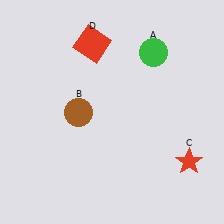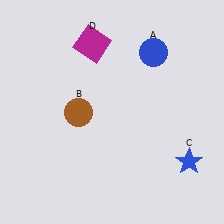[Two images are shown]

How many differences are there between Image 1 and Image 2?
There are 3 differences between the two images.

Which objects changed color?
A changed from green to blue. C changed from red to blue. D changed from red to magenta.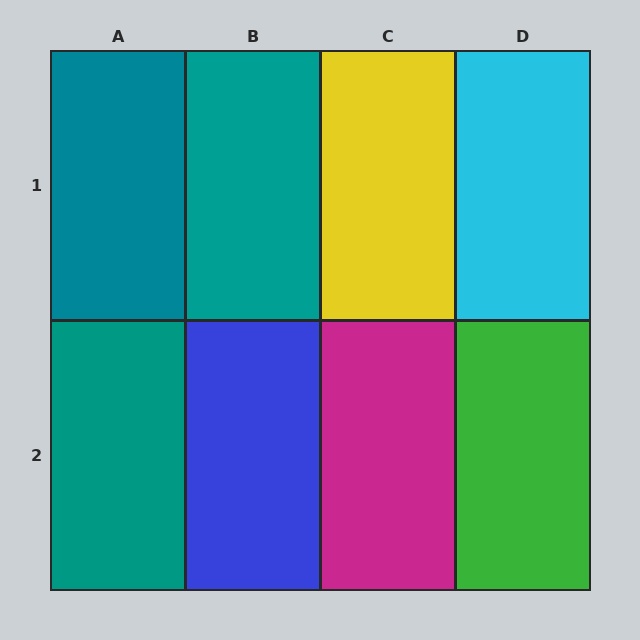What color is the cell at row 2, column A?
Teal.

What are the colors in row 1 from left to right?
Teal, teal, yellow, cyan.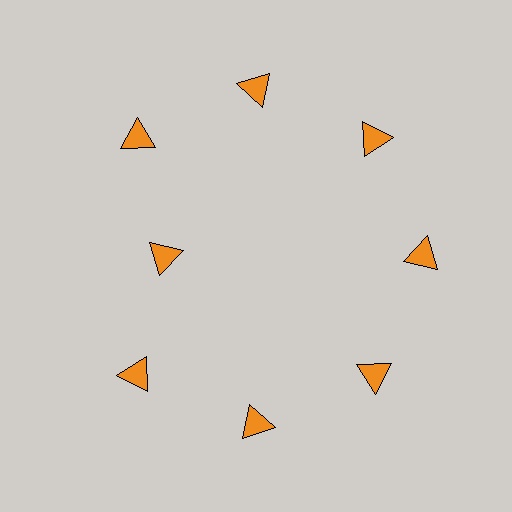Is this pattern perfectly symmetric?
No. The 8 orange triangles are arranged in a ring, but one element near the 9 o'clock position is pulled inward toward the center, breaking the 8-fold rotational symmetry.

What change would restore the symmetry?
The symmetry would be restored by moving it outward, back onto the ring so that all 8 triangles sit at equal angles and equal distance from the center.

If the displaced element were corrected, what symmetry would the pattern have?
It would have 8-fold rotational symmetry — the pattern would map onto itself every 45 degrees.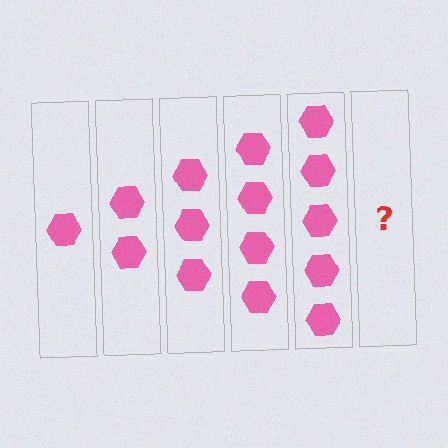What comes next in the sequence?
The next element should be 6 hexagons.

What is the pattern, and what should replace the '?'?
The pattern is that each step adds one more hexagon. The '?' should be 6 hexagons.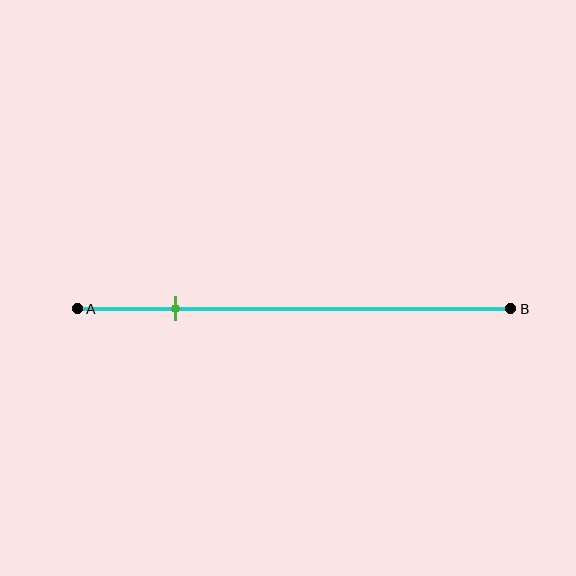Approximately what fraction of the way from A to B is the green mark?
The green mark is approximately 25% of the way from A to B.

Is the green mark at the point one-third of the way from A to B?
No, the mark is at about 25% from A, not at the 33% one-third point.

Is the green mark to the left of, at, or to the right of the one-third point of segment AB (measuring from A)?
The green mark is to the left of the one-third point of segment AB.